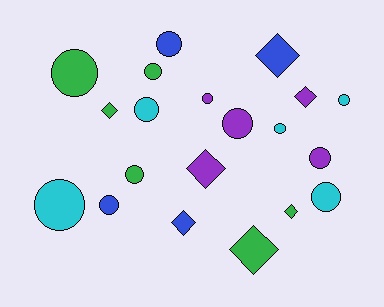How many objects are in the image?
There are 20 objects.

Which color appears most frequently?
Green, with 6 objects.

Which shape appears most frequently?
Circle, with 13 objects.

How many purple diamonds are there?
There are 2 purple diamonds.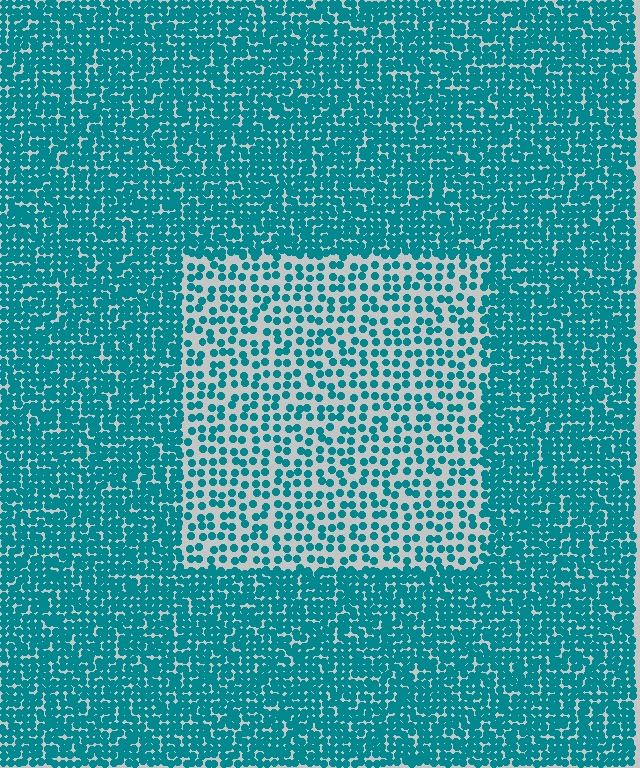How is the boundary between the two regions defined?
The boundary is defined by a change in element density (approximately 2.2x ratio). All elements are the same color, size, and shape.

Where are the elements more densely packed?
The elements are more densely packed outside the rectangle boundary.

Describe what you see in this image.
The image contains small teal elements arranged at two different densities. A rectangle-shaped region is visible where the elements are less densely packed than the surrounding area.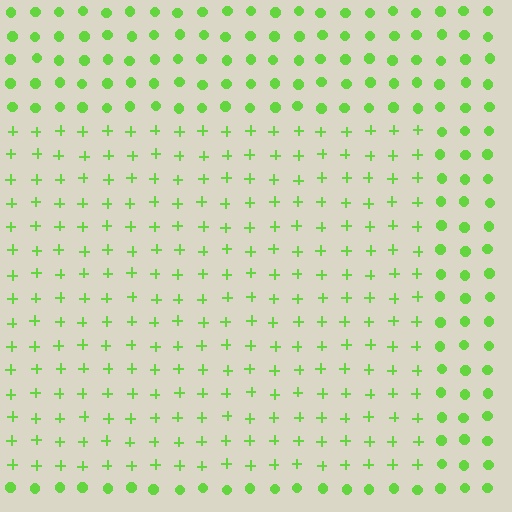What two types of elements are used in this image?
The image uses plus signs inside the rectangle region and circles outside it.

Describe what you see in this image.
The image is filled with small lime elements arranged in a uniform grid. A rectangle-shaped region contains plus signs, while the surrounding area contains circles. The boundary is defined purely by the change in element shape.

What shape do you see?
I see a rectangle.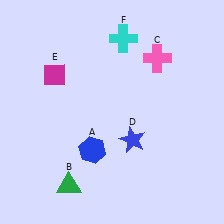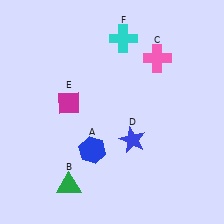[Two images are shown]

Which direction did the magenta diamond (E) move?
The magenta diamond (E) moved down.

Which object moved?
The magenta diamond (E) moved down.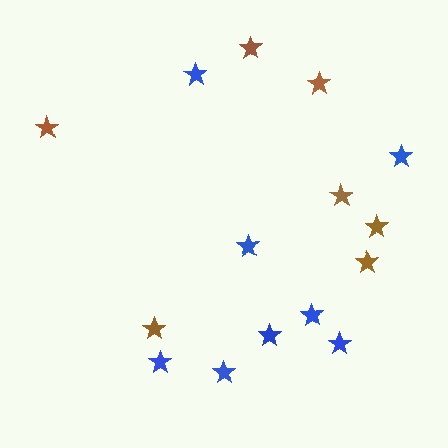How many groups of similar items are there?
There are 2 groups: one group of blue stars (8) and one group of brown stars (7).